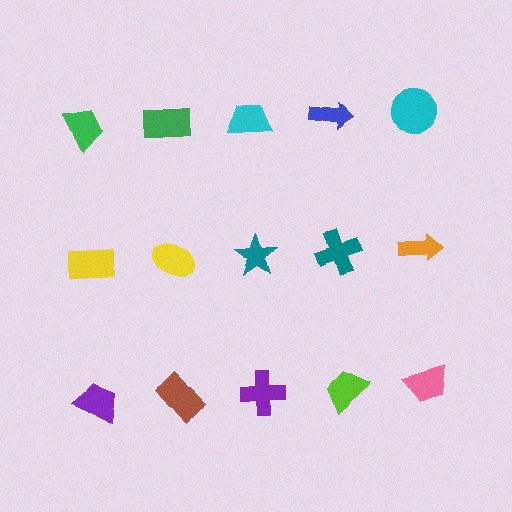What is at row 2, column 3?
A teal star.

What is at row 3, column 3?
A purple cross.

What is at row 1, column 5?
A cyan circle.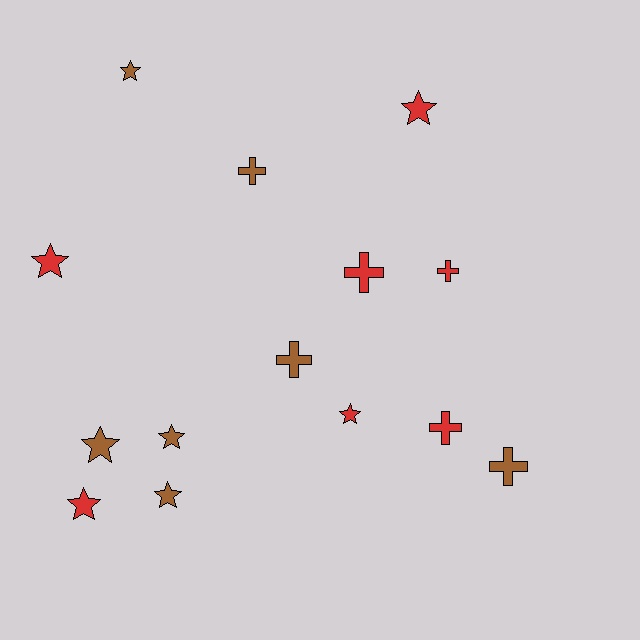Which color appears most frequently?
Brown, with 7 objects.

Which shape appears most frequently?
Star, with 8 objects.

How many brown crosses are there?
There are 3 brown crosses.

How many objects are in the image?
There are 14 objects.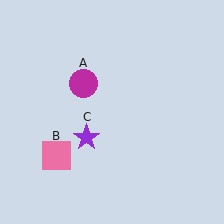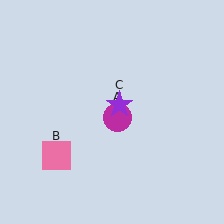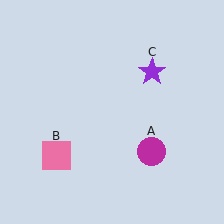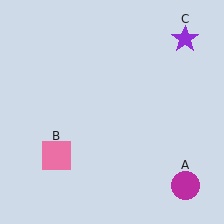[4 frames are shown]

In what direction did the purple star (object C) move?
The purple star (object C) moved up and to the right.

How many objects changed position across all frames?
2 objects changed position: magenta circle (object A), purple star (object C).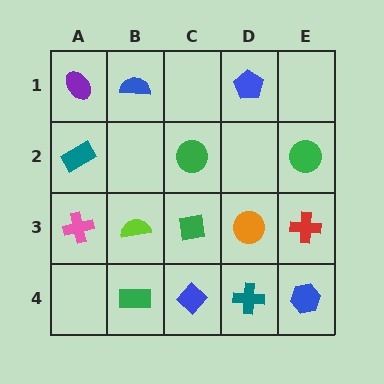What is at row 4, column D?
A teal cross.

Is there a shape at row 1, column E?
No, that cell is empty.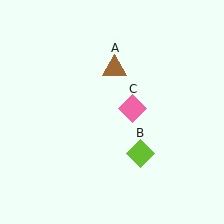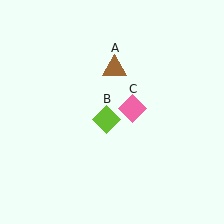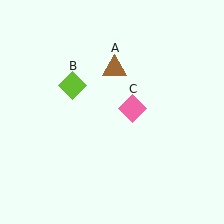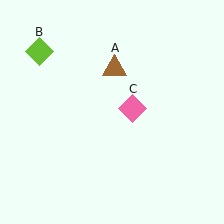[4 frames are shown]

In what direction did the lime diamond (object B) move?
The lime diamond (object B) moved up and to the left.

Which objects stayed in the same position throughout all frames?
Brown triangle (object A) and pink diamond (object C) remained stationary.